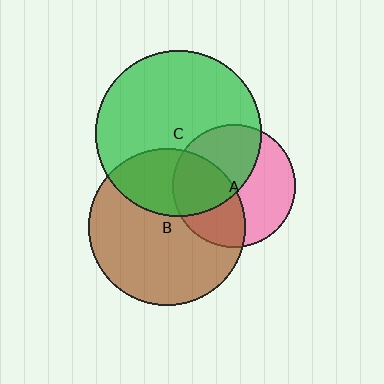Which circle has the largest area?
Circle C (green).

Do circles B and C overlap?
Yes.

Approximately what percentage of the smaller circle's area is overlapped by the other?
Approximately 30%.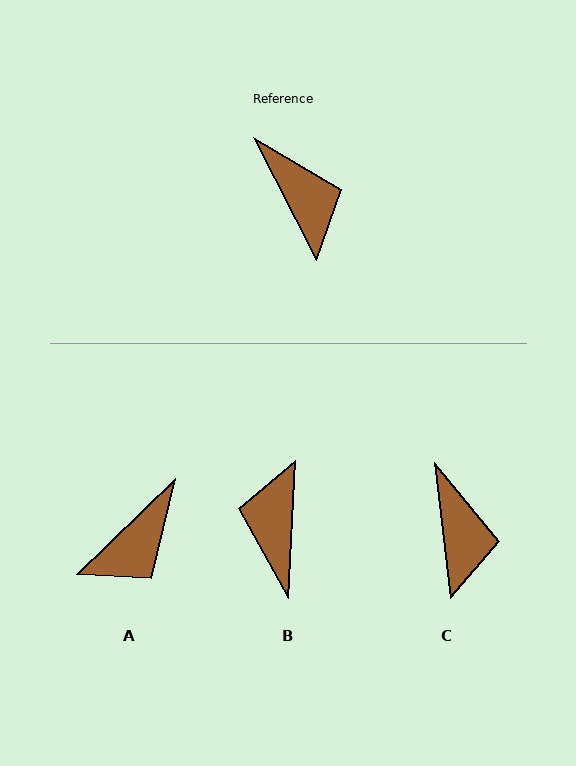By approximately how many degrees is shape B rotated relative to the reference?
Approximately 150 degrees counter-clockwise.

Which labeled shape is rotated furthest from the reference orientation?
B, about 150 degrees away.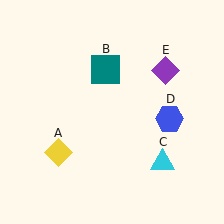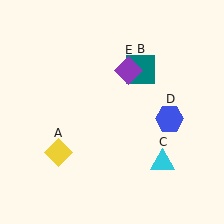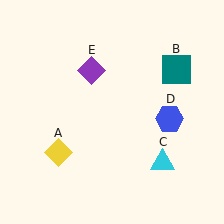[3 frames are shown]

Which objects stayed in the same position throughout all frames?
Yellow diamond (object A) and cyan triangle (object C) and blue hexagon (object D) remained stationary.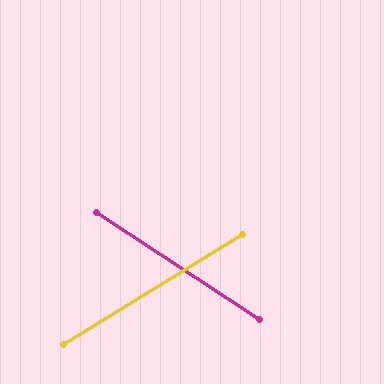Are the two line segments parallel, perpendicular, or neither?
Neither parallel nor perpendicular — they differ by about 65°.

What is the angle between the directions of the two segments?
Approximately 65 degrees.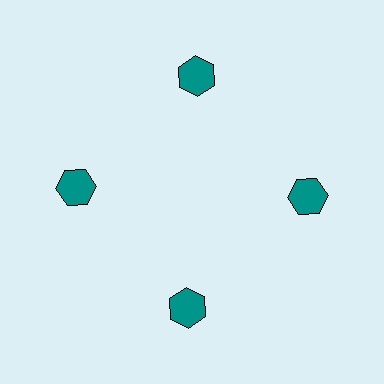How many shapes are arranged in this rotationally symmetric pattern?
There are 4 shapes, arranged in 4 groups of 1.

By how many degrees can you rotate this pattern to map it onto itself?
The pattern maps onto itself every 90 degrees of rotation.